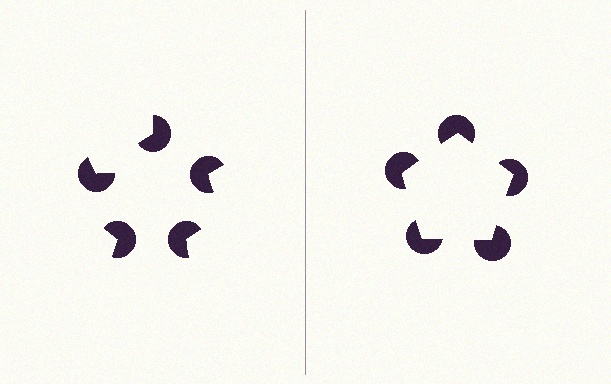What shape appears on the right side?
An illusory pentagon.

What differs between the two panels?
The pac-man discs are positioned identically on both sides; only the wedge orientations differ. On the right they align to a pentagon; on the left they are misaligned.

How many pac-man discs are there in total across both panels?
10 — 5 on each side.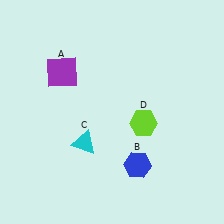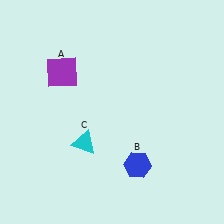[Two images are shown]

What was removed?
The lime hexagon (D) was removed in Image 2.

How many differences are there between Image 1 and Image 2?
There is 1 difference between the two images.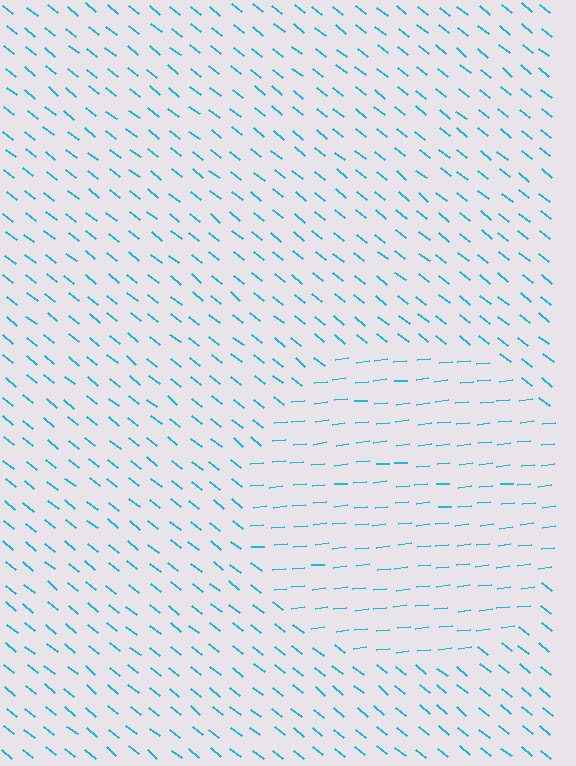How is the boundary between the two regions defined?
The boundary is defined purely by a change in line orientation (approximately 45 degrees difference). All lines are the same color and thickness.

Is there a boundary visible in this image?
Yes, there is a texture boundary formed by a change in line orientation.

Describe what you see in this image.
The image is filled with small cyan line segments. A circle region in the image has lines oriented differently from the surrounding lines, creating a visible texture boundary.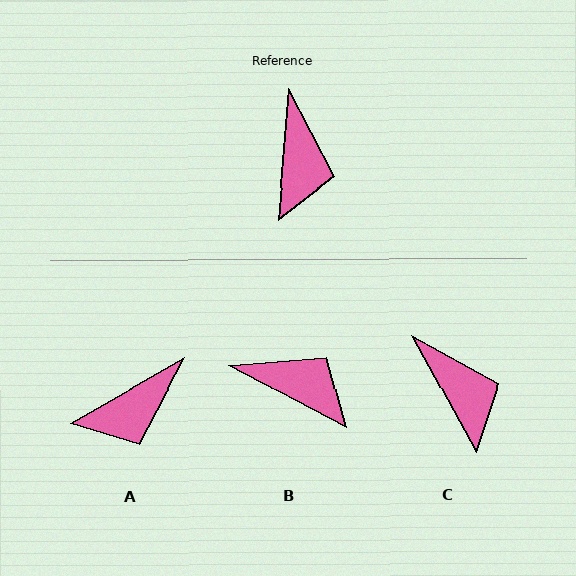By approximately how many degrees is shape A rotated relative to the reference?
Approximately 55 degrees clockwise.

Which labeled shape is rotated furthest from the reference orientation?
B, about 67 degrees away.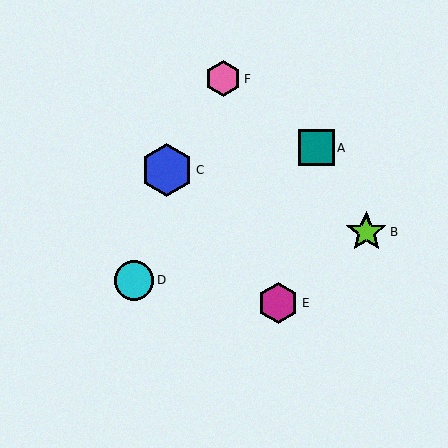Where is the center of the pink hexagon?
The center of the pink hexagon is at (223, 79).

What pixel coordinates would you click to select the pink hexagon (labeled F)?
Click at (223, 79) to select the pink hexagon F.